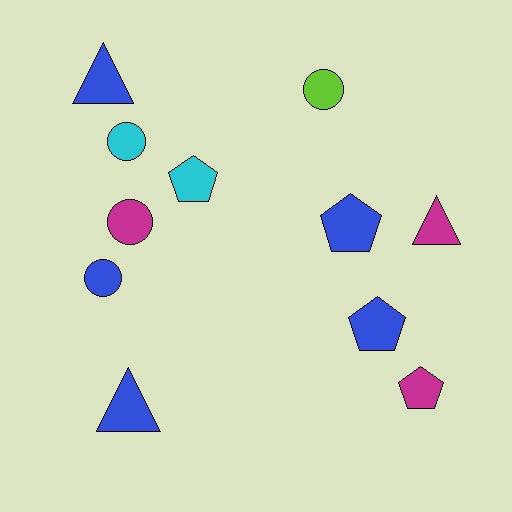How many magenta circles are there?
There is 1 magenta circle.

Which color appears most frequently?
Blue, with 5 objects.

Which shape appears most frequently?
Pentagon, with 4 objects.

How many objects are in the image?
There are 11 objects.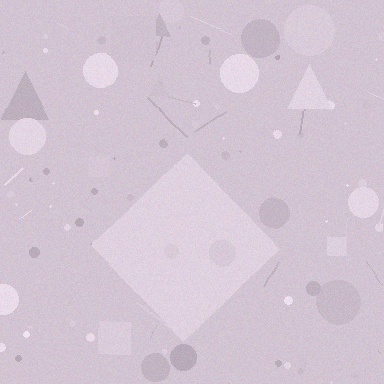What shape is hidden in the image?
A diamond is hidden in the image.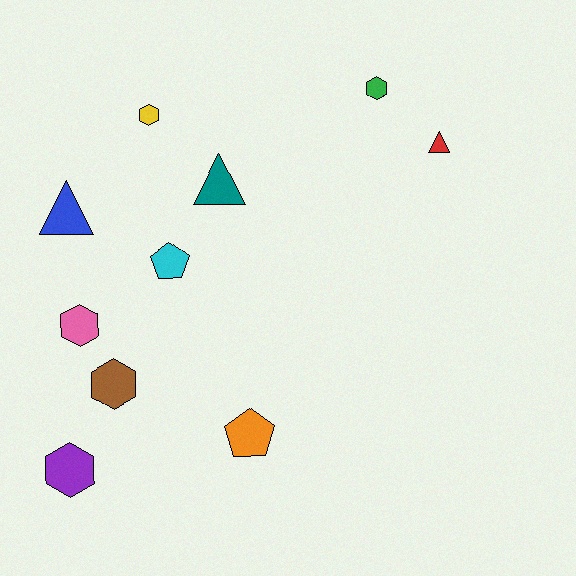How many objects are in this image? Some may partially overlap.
There are 10 objects.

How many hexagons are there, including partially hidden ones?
There are 5 hexagons.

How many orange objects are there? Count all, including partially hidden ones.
There is 1 orange object.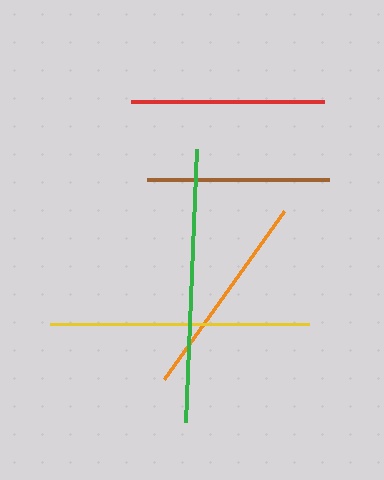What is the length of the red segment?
The red segment is approximately 193 pixels long.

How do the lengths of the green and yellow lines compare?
The green and yellow lines are approximately the same length.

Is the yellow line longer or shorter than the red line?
The yellow line is longer than the red line.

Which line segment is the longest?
The green line is the longest at approximately 274 pixels.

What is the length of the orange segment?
The orange segment is approximately 207 pixels long.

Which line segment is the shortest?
The brown line is the shortest at approximately 182 pixels.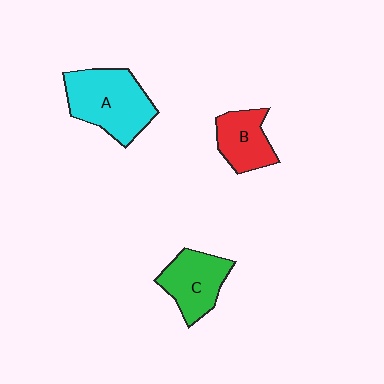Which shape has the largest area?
Shape A (cyan).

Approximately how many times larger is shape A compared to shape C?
Approximately 1.4 times.